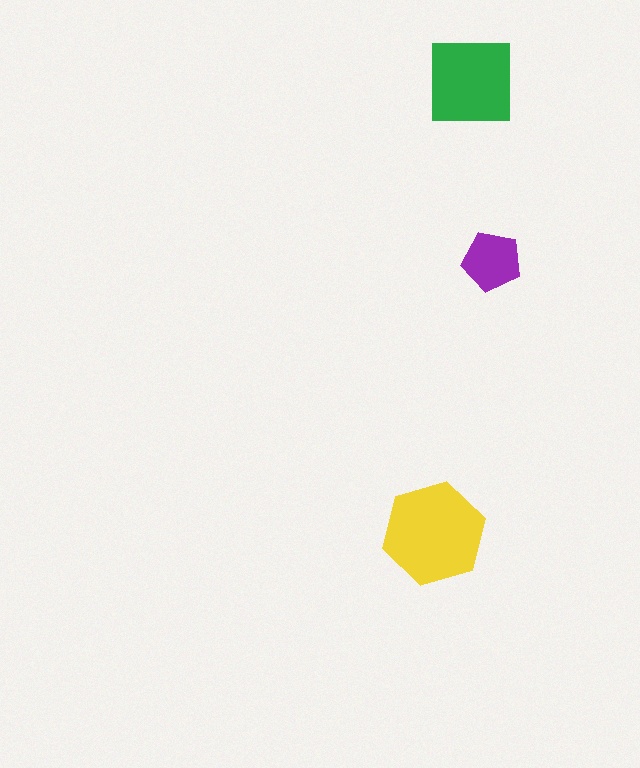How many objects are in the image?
There are 3 objects in the image.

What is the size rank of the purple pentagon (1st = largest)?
3rd.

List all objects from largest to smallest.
The yellow hexagon, the green square, the purple pentagon.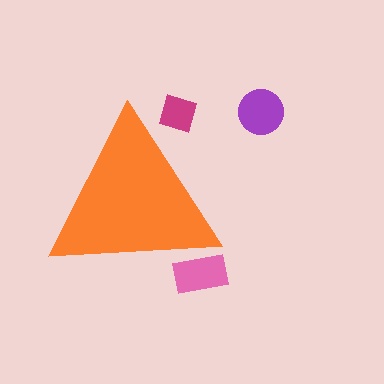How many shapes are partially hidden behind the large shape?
2 shapes are partially hidden.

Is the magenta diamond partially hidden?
Yes, the magenta diamond is partially hidden behind the orange triangle.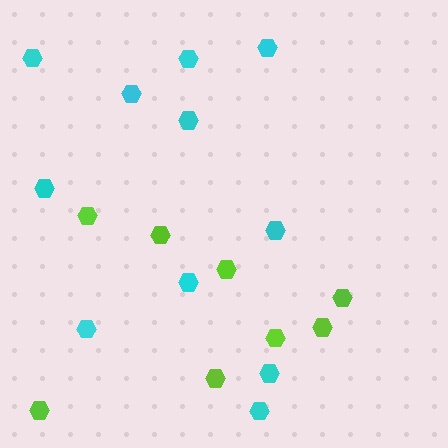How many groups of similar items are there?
There are 2 groups: one group of cyan hexagons (11) and one group of lime hexagons (8).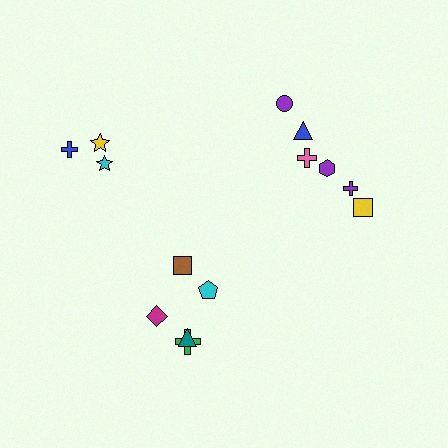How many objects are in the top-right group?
There are 6 objects.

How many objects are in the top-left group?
There are 3 objects.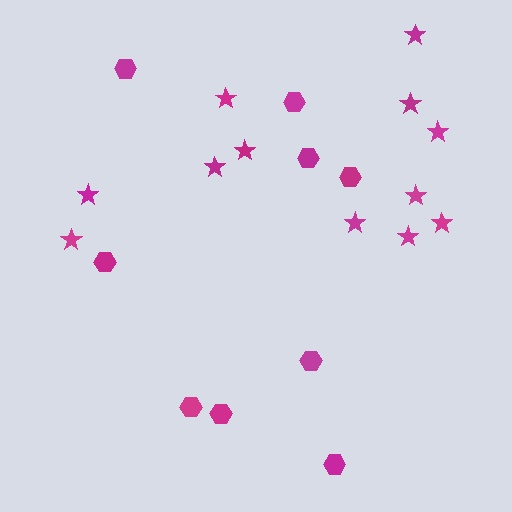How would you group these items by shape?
There are 2 groups: one group of stars (12) and one group of hexagons (9).